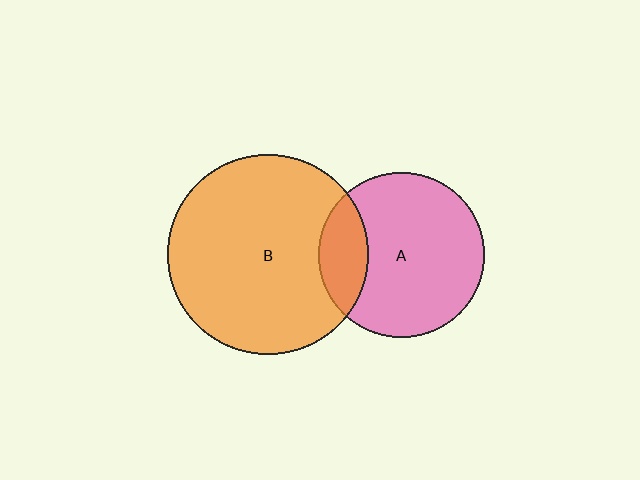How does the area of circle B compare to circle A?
Approximately 1.5 times.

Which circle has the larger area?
Circle B (orange).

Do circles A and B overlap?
Yes.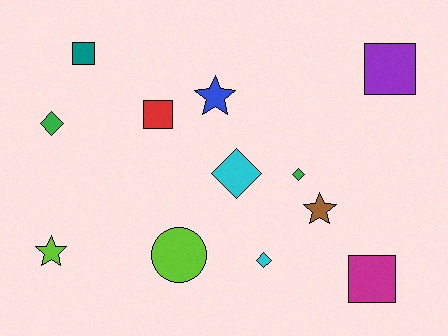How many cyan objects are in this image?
There are 2 cyan objects.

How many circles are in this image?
There is 1 circle.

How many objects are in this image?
There are 12 objects.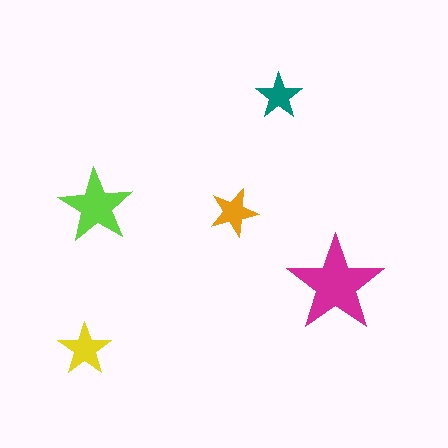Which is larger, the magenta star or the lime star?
The magenta one.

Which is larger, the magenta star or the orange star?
The magenta one.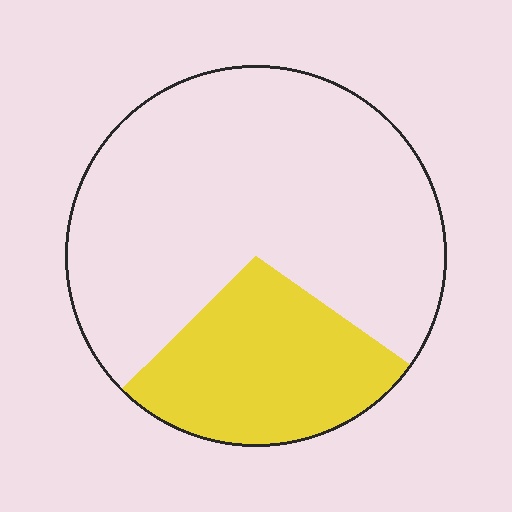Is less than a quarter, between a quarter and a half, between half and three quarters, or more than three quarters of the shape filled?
Between a quarter and a half.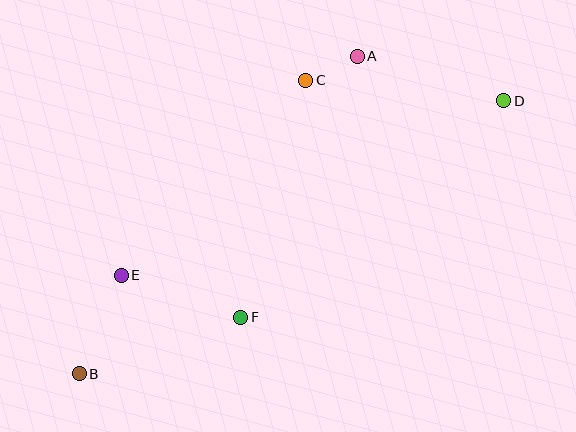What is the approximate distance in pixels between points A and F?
The distance between A and F is approximately 286 pixels.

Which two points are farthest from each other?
Points B and D are farthest from each other.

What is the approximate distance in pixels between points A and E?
The distance between A and E is approximately 322 pixels.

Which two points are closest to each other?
Points A and C are closest to each other.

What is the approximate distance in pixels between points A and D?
The distance between A and D is approximately 153 pixels.